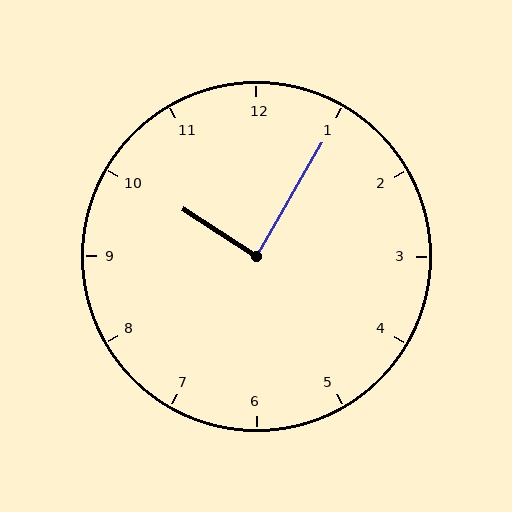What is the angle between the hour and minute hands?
Approximately 88 degrees.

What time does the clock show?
10:05.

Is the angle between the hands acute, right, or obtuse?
It is right.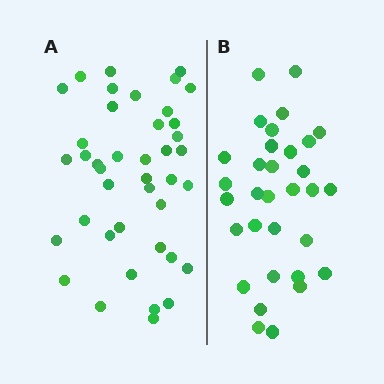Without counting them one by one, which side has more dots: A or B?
Region A (the left region) has more dots.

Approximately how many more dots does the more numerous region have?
Region A has roughly 8 or so more dots than region B.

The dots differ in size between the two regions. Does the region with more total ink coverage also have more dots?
No. Region B has more total ink coverage because its dots are larger, but region A actually contains more individual dots. Total area can be misleading — the number of items is what matters here.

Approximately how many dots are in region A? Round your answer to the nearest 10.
About 40 dots. (The exact count is 41, which rounds to 40.)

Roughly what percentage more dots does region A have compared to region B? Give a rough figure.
About 30% more.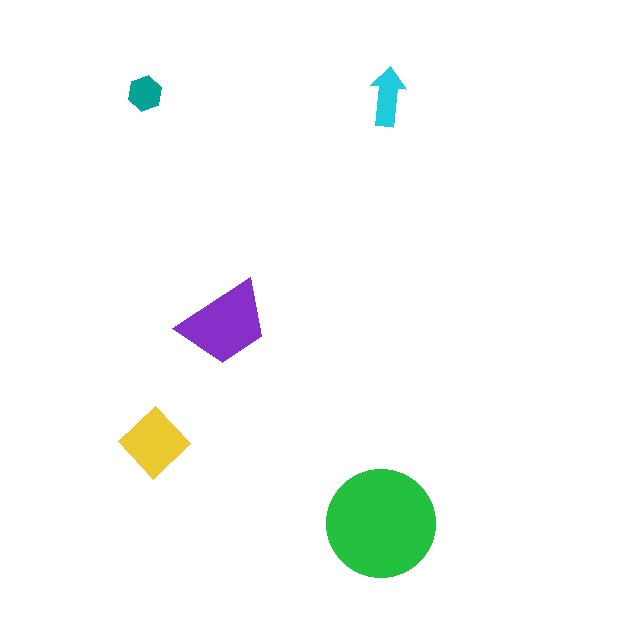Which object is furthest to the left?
The teal hexagon is leftmost.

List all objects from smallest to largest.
The teal hexagon, the cyan arrow, the yellow diamond, the purple trapezoid, the green circle.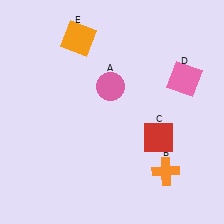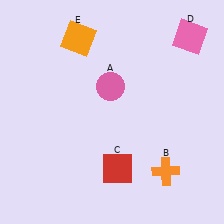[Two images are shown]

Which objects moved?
The objects that moved are: the red square (C), the pink square (D).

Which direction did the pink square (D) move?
The pink square (D) moved up.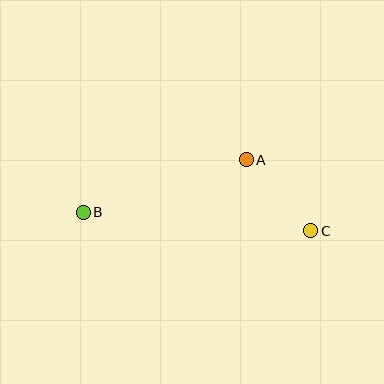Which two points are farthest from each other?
Points B and C are farthest from each other.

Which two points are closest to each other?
Points A and C are closest to each other.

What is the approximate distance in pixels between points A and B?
The distance between A and B is approximately 171 pixels.